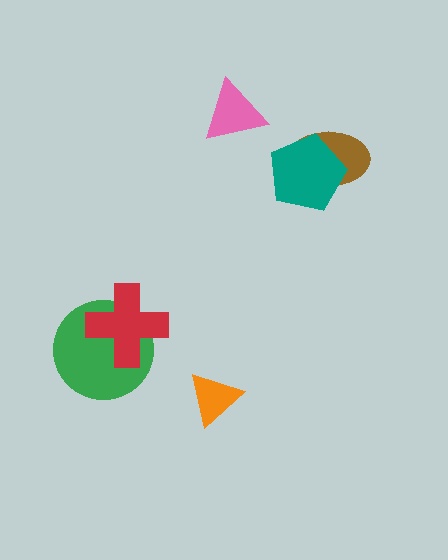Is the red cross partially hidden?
No, no other shape covers it.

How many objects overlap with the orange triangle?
0 objects overlap with the orange triangle.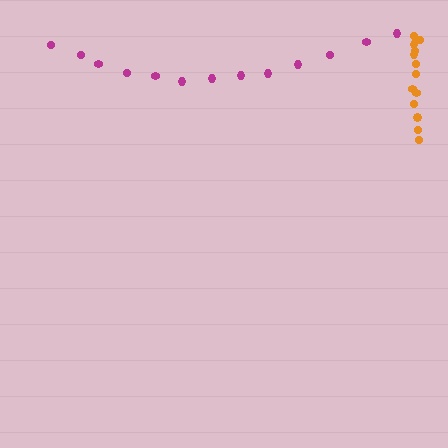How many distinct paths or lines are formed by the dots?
There are 2 distinct paths.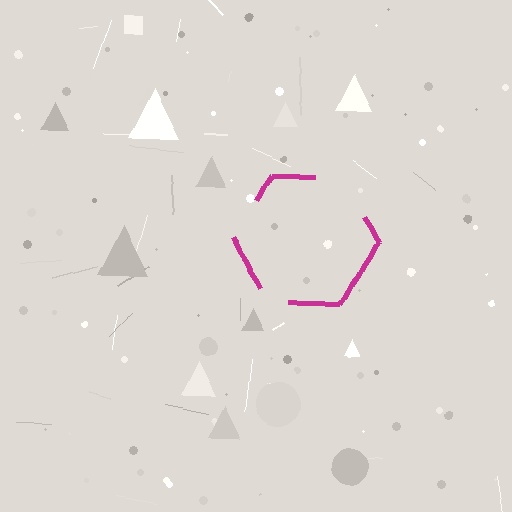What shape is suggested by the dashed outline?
The dashed outline suggests a hexagon.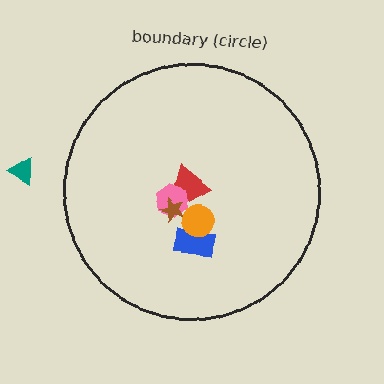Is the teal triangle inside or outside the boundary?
Outside.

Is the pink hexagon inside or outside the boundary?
Inside.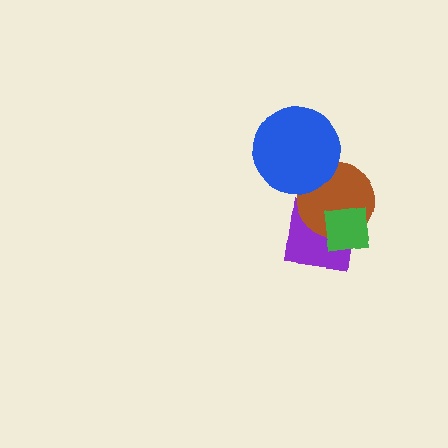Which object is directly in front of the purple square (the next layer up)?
The brown circle is directly in front of the purple square.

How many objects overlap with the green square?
2 objects overlap with the green square.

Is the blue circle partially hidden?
No, no other shape covers it.